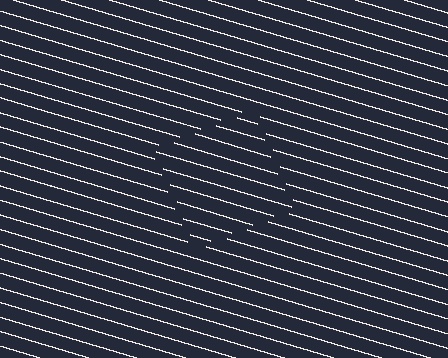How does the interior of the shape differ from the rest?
The interior of the shape contains the same grating, shifted by half a period — the contour is defined by the phase discontinuity where line-ends from the inner and outer gratings abut.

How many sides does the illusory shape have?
4 sides — the line-ends trace a square.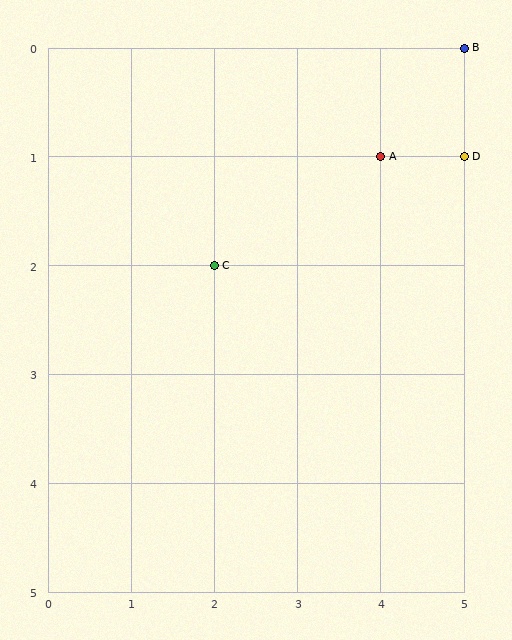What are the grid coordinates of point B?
Point B is at grid coordinates (5, 0).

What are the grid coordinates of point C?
Point C is at grid coordinates (2, 2).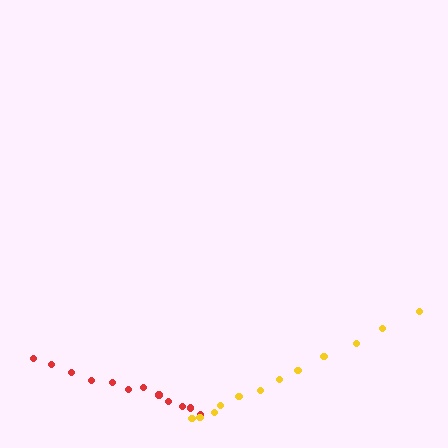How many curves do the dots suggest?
There are 2 distinct paths.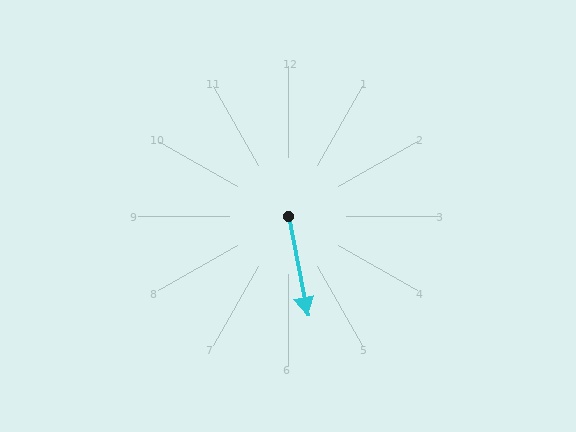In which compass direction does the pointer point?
South.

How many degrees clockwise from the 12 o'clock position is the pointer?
Approximately 169 degrees.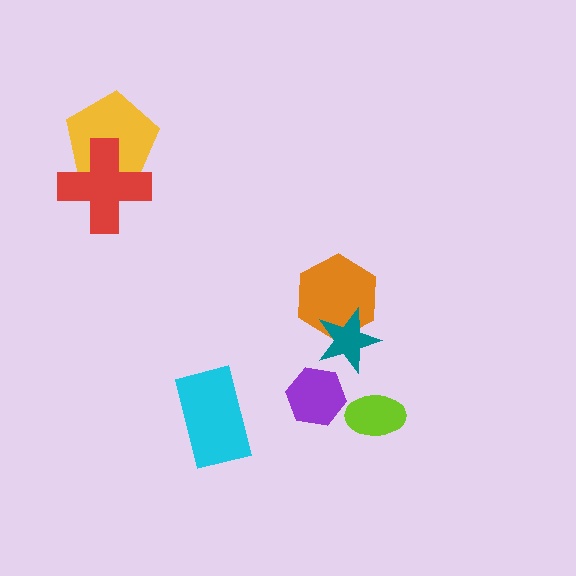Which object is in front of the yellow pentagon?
The red cross is in front of the yellow pentagon.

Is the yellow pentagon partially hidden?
Yes, it is partially covered by another shape.